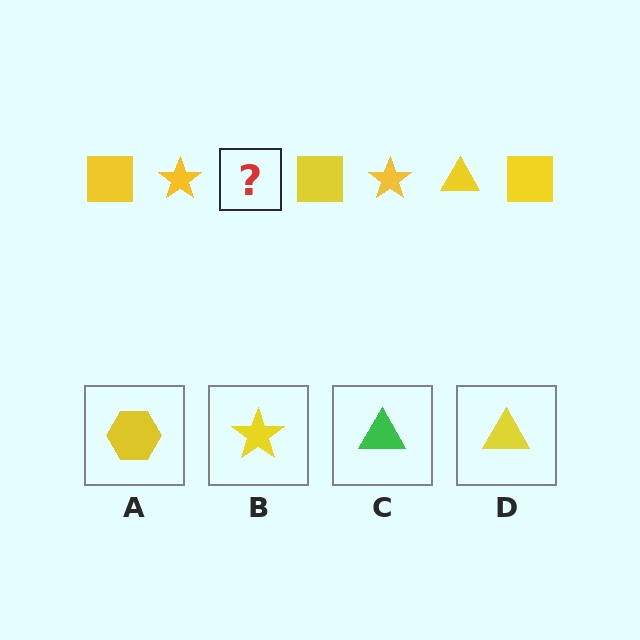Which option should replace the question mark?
Option D.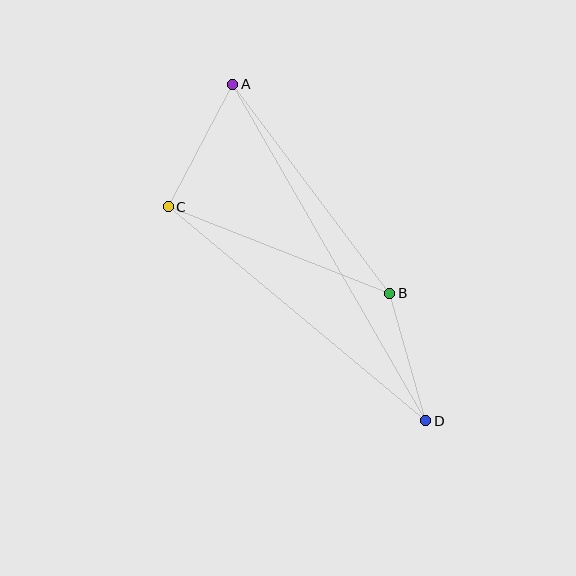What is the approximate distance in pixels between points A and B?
The distance between A and B is approximately 261 pixels.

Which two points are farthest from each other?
Points A and D are farthest from each other.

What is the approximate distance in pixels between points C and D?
The distance between C and D is approximately 335 pixels.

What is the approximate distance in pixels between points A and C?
The distance between A and C is approximately 138 pixels.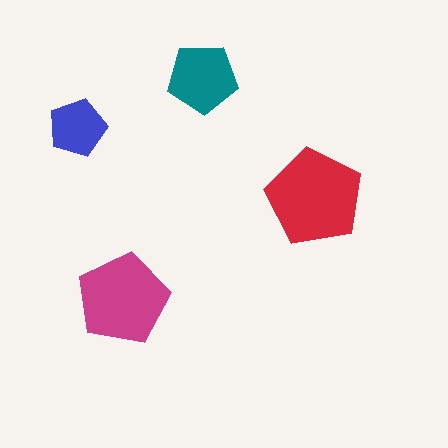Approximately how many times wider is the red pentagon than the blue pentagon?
About 1.5 times wider.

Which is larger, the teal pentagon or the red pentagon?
The red one.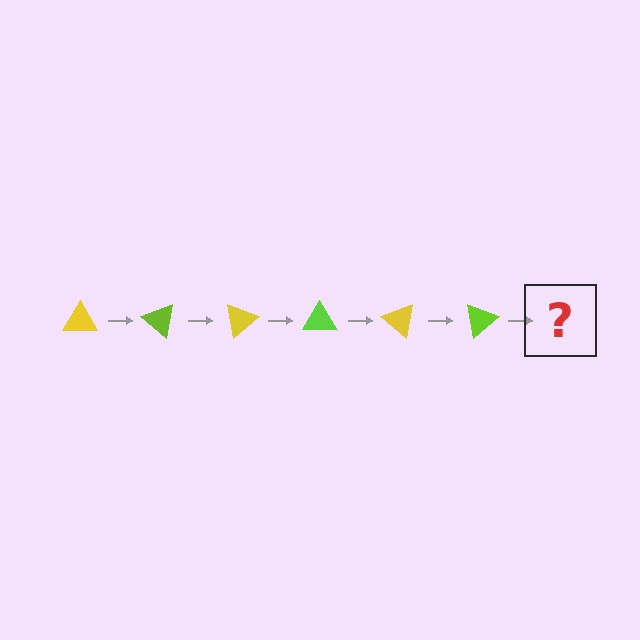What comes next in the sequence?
The next element should be a yellow triangle, rotated 240 degrees from the start.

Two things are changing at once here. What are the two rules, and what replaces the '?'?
The two rules are that it rotates 40 degrees each step and the color cycles through yellow and lime. The '?' should be a yellow triangle, rotated 240 degrees from the start.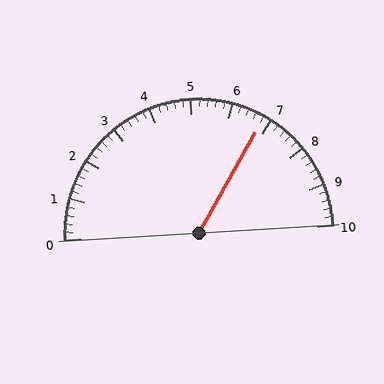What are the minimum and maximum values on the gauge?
The gauge ranges from 0 to 10.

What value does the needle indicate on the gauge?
The needle indicates approximately 6.8.